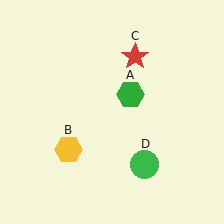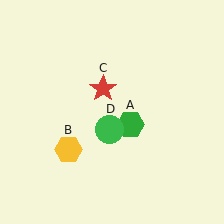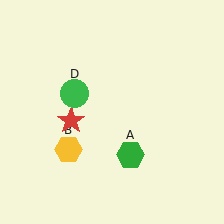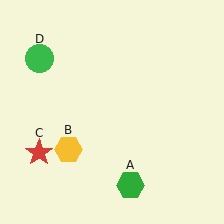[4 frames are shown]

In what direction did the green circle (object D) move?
The green circle (object D) moved up and to the left.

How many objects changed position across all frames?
3 objects changed position: green hexagon (object A), red star (object C), green circle (object D).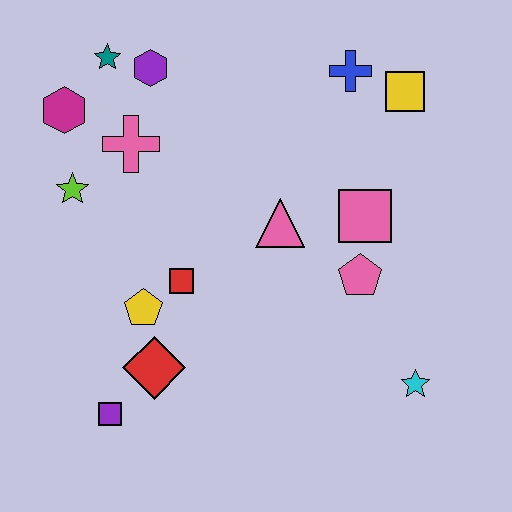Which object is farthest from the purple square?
The yellow square is farthest from the purple square.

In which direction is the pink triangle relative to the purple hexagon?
The pink triangle is below the purple hexagon.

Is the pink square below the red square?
No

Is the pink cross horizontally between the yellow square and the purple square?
Yes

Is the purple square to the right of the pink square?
No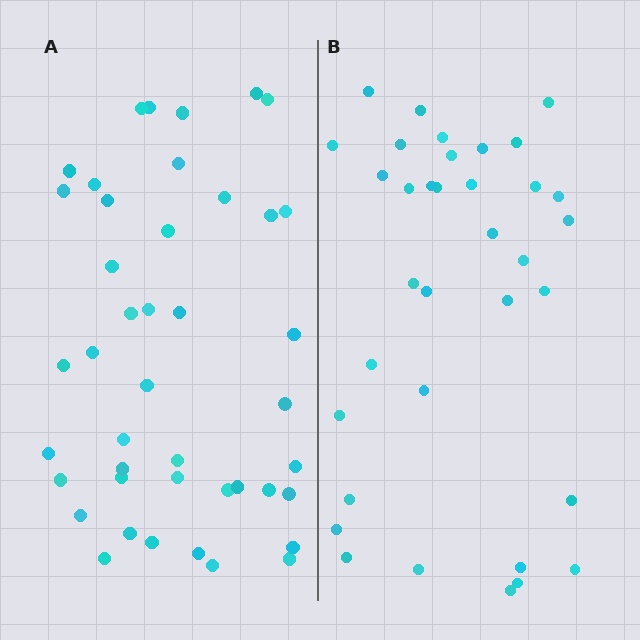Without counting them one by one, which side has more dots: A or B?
Region A (the left region) has more dots.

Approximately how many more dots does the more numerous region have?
Region A has roughly 8 or so more dots than region B.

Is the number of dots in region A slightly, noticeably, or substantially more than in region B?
Region A has only slightly more — the two regions are fairly close. The ratio is roughly 1.2 to 1.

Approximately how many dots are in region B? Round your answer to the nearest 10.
About 40 dots. (The exact count is 35, which rounds to 40.)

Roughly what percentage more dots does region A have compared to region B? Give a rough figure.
About 25% more.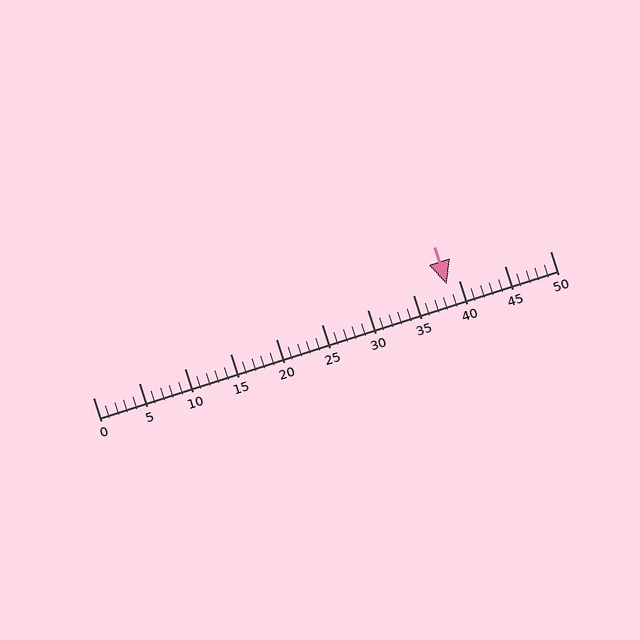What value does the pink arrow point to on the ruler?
The pink arrow points to approximately 39.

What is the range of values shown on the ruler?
The ruler shows values from 0 to 50.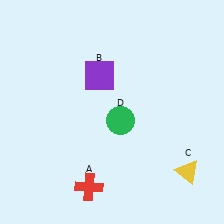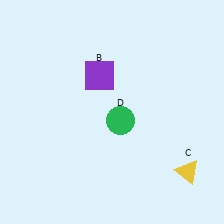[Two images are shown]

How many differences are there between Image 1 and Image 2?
There is 1 difference between the two images.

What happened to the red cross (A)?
The red cross (A) was removed in Image 2. It was in the bottom-left area of Image 1.